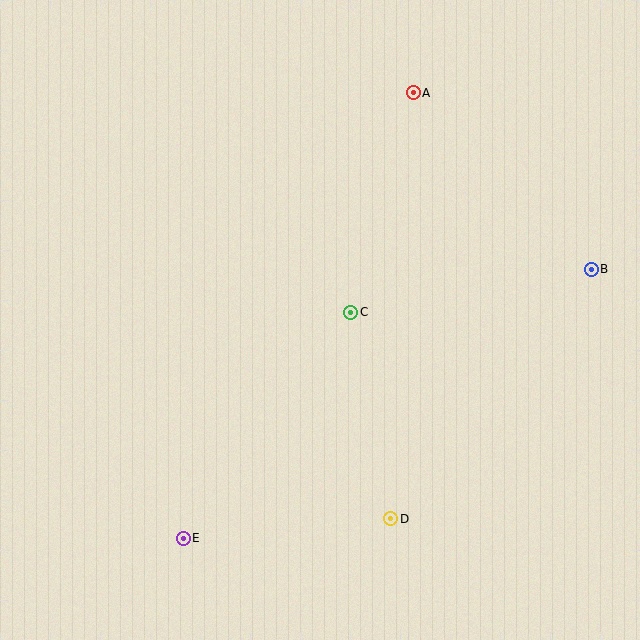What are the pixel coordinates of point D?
Point D is at (391, 519).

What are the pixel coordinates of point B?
Point B is at (591, 269).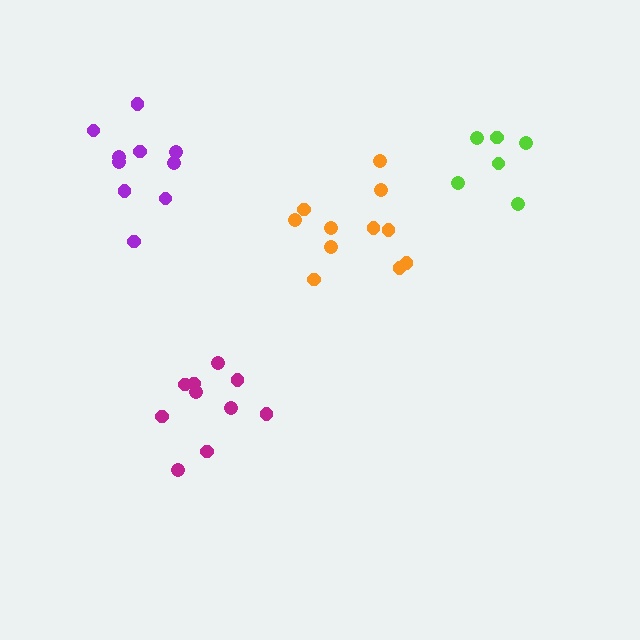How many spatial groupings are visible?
There are 4 spatial groupings.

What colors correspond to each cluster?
The clusters are colored: lime, orange, magenta, purple.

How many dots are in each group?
Group 1: 6 dots, Group 2: 11 dots, Group 3: 10 dots, Group 4: 10 dots (37 total).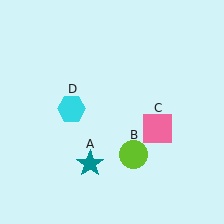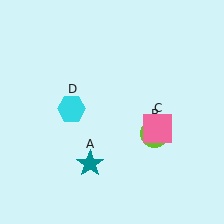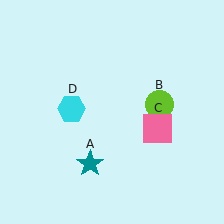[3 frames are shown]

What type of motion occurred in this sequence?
The lime circle (object B) rotated counterclockwise around the center of the scene.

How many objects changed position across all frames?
1 object changed position: lime circle (object B).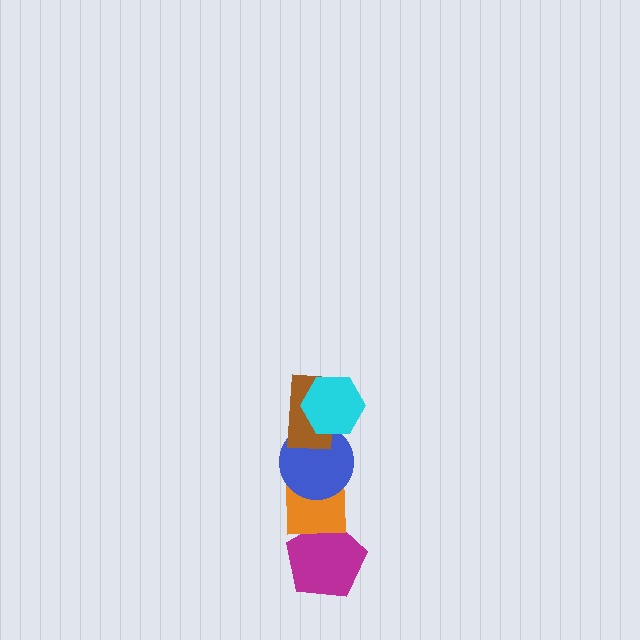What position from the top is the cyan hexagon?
The cyan hexagon is 1st from the top.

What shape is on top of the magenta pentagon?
The orange square is on top of the magenta pentagon.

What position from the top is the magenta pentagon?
The magenta pentagon is 5th from the top.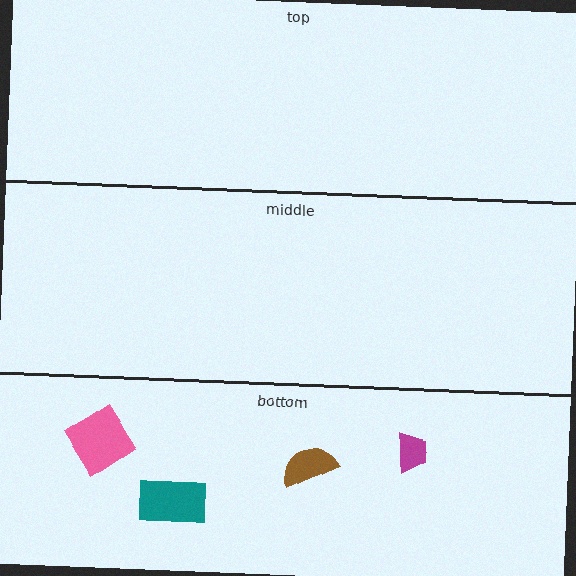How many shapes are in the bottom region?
4.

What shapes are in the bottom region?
The pink diamond, the brown semicircle, the magenta trapezoid, the teal rectangle.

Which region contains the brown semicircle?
The bottom region.